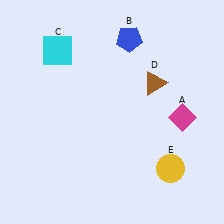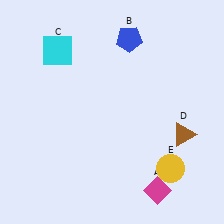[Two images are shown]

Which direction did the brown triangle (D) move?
The brown triangle (D) moved down.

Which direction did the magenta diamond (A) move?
The magenta diamond (A) moved down.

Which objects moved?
The objects that moved are: the magenta diamond (A), the brown triangle (D).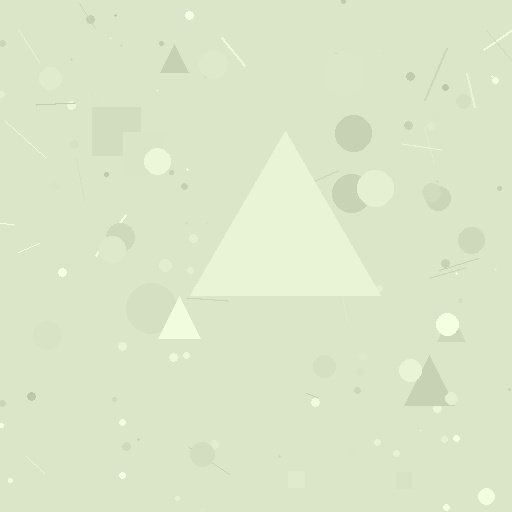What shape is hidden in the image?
A triangle is hidden in the image.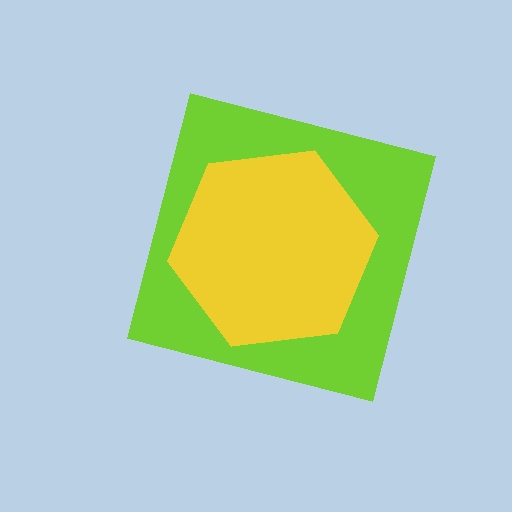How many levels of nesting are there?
2.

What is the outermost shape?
The lime square.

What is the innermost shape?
The yellow hexagon.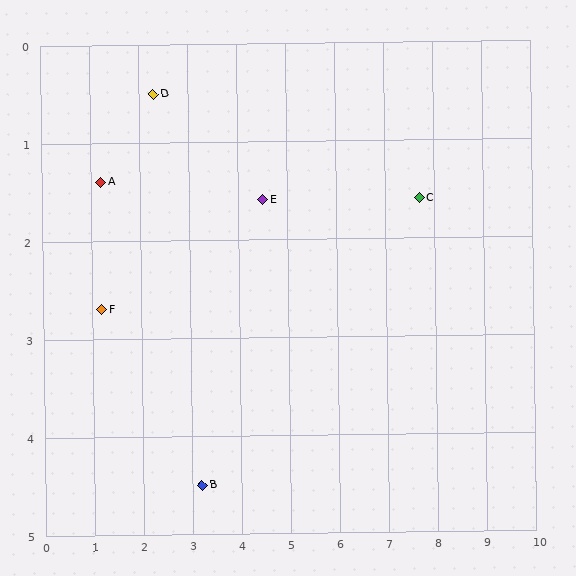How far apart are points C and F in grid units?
Points C and F are about 6.6 grid units apart.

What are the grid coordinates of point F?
Point F is at approximately (1.2, 2.7).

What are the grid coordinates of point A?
Point A is at approximately (1.2, 1.4).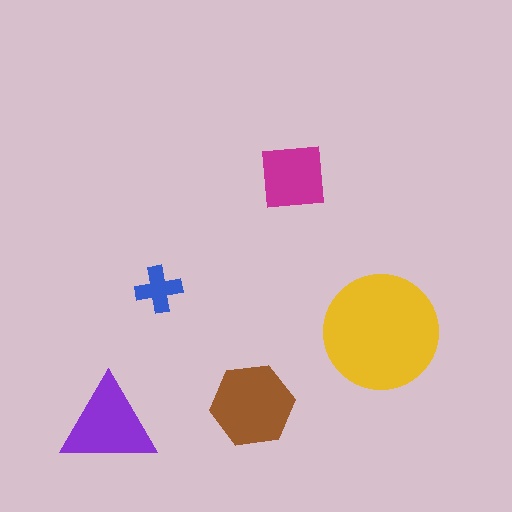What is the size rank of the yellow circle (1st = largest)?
1st.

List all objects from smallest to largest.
The blue cross, the magenta square, the purple triangle, the brown hexagon, the yellow circle.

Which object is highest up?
The magenta square is topmost.